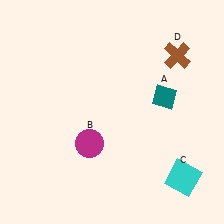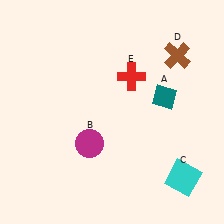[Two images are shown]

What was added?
A red cross (E) was added in Image 2.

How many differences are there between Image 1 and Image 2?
There is 1 difference between the two images.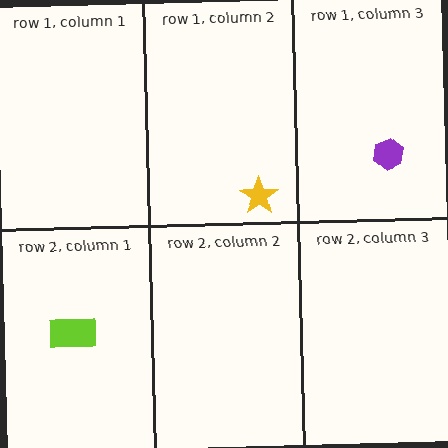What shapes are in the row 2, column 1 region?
The lime rectangle.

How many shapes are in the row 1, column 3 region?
1.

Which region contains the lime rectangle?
The row 2, column 1 region.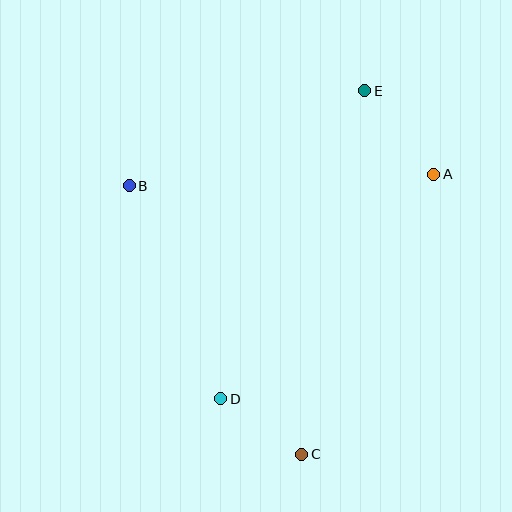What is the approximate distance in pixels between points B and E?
The distance between B and E is approximately 254 pixels.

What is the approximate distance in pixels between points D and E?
The distance between D and E is approximately 340 pixels.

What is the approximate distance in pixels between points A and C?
The distance between A and C is approximately 309 pixels.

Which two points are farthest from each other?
Points C and E are farthest from each other.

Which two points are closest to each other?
Points C and D are closest to each other.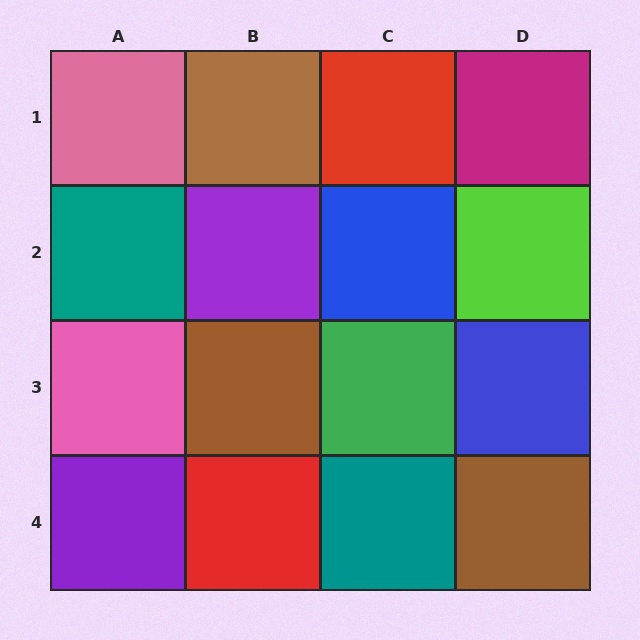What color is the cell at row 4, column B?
Red.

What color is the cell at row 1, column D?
Magenta.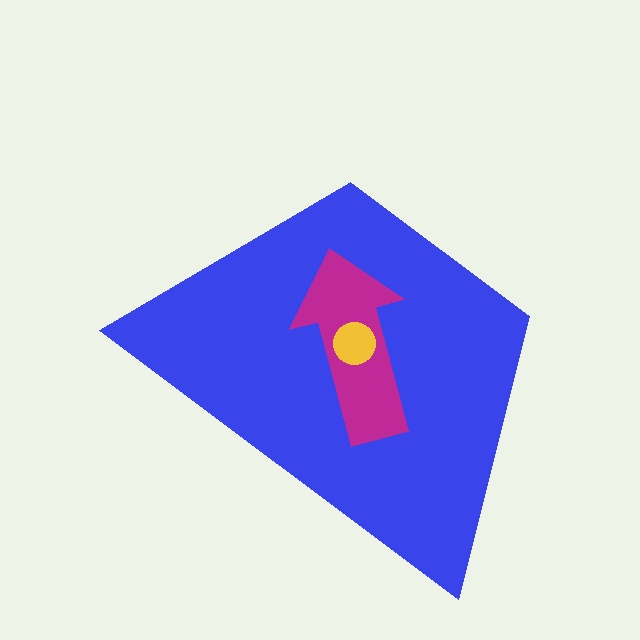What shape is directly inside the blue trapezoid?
The magenta arrow.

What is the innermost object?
The yellow circle.